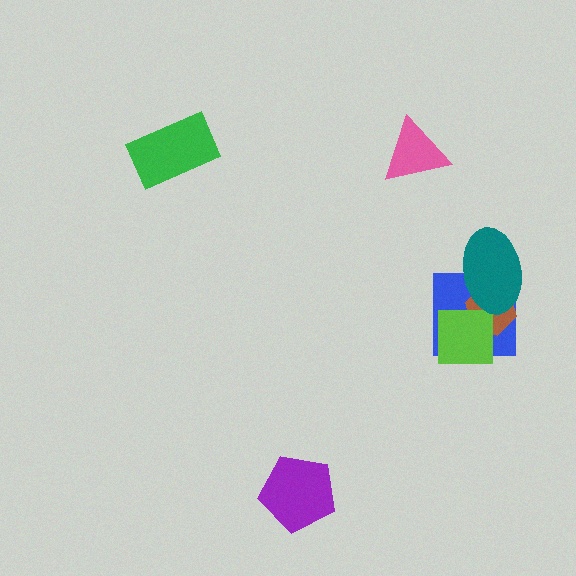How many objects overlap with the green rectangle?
0 objects overlap with the green rectangle.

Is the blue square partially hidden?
Yes, it is partially covered by another shape.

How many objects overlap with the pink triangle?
0 objects overlap with the pink triangle.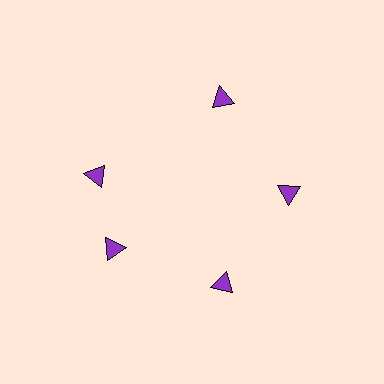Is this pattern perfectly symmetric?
No. The 5 purple triangles are arranged in a ring, but one element near the 10 o'clock position is rotated out of alignment along the ring, breaking the 5-fold rotational symmetry.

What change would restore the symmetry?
The symmetry would be restored by rotating it back into even spacing with its neighbors so that all 5 triangles sit at equal angles and equal distance from the center.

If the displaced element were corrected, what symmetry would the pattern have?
It would have 5-fold rotational symmetry — the pattern would map onto itself every 72 degrees.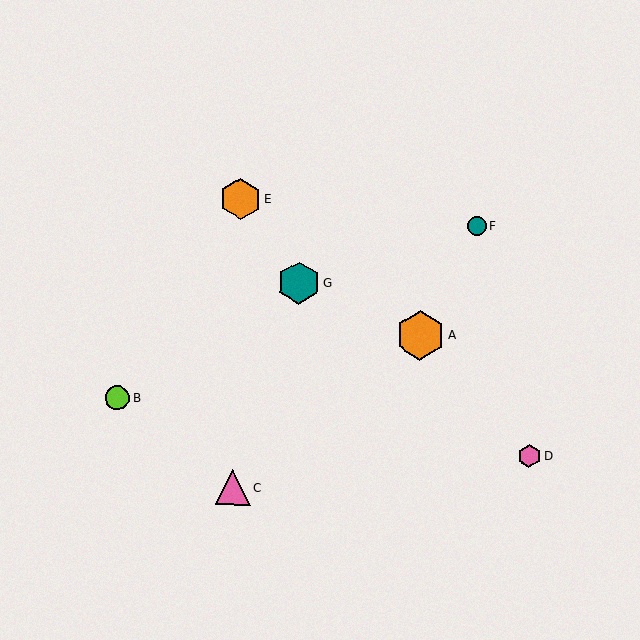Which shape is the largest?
The orange hexagon (labeled A) is the largest.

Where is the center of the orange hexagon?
The center of the orange hexagon is at (420, 335).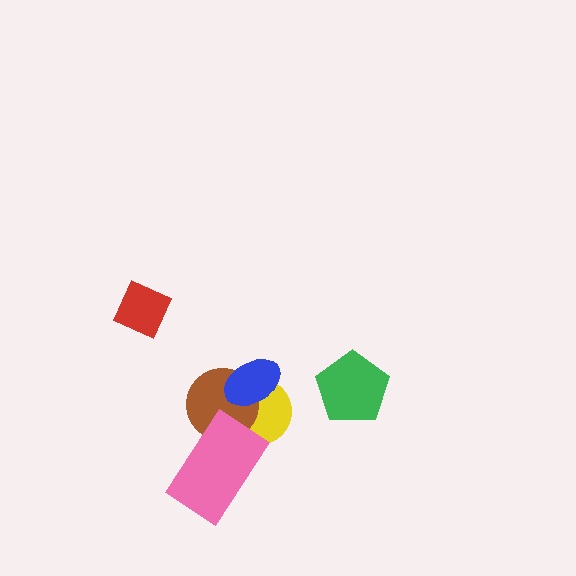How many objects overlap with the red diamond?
0 objects overlap with the red diamond.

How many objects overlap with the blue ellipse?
2 objects overlap with the blue ellipse.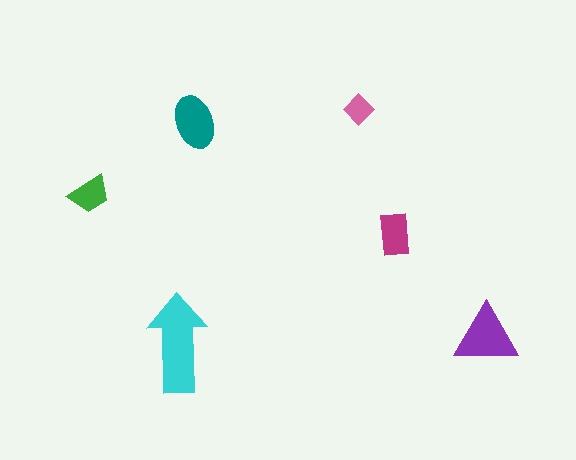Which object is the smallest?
The pink diamond.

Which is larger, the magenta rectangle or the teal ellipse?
The teal ellipse.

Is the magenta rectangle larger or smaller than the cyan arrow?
Smaller.